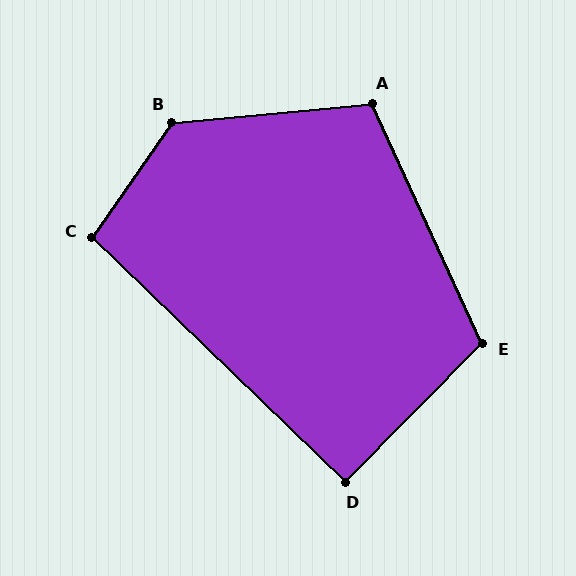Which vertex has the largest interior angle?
B, at approximately 130 degrees.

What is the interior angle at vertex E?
Approximately 111 degrees (obtuse).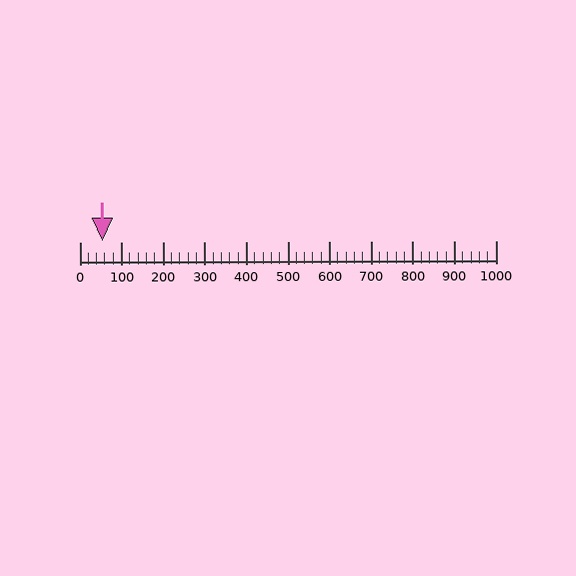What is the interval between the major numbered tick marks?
The major tick marks are spaced 100 units apart.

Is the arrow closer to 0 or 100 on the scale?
The arrow is closer to 100.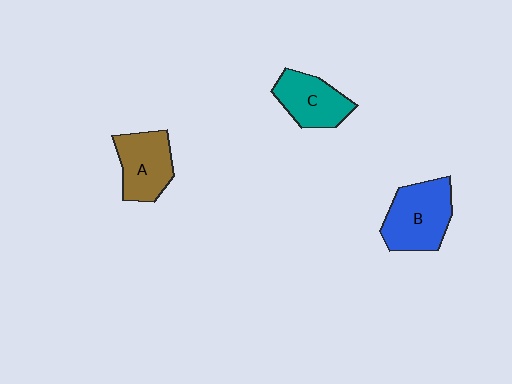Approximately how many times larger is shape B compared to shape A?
Approximately 1.2 times.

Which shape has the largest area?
Shape B (blue).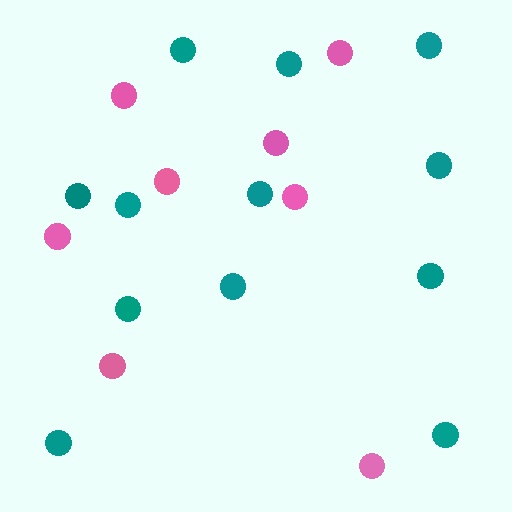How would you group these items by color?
There are 2 groups: one group of pink circles (8) and one group of teal circles (12).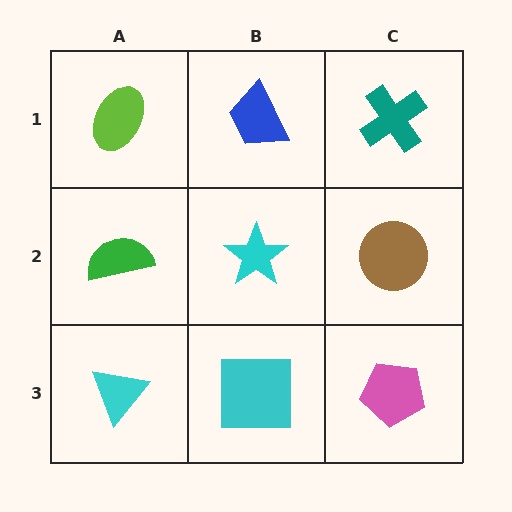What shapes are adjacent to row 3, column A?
A green semicircle (row 2, column A), a cyan square (row 3, column B).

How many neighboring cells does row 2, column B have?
4.